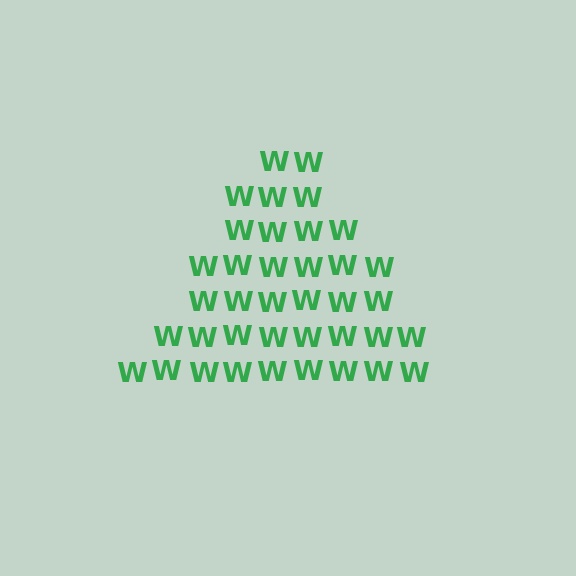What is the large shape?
The large shape is a triangle.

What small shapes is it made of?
It is made of small letter W's.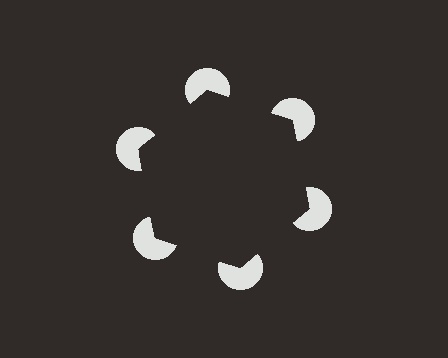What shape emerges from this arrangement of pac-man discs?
An illusory hexagon — its edges are inferred from the aligned wedge cuts in the pac-man discs, not physically drawn.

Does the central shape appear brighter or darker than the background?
It typically appears slightly darker than the background, even though no actual brightness change is drawn.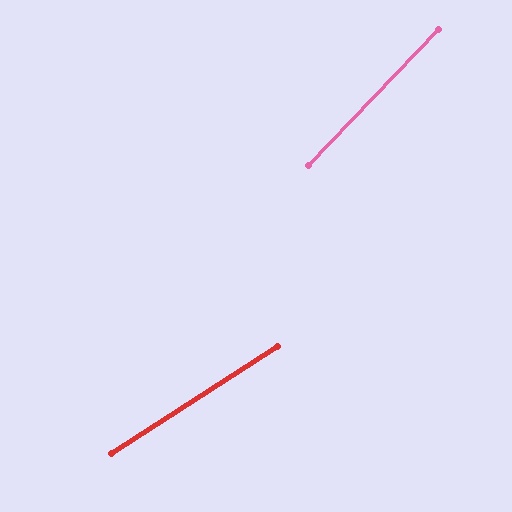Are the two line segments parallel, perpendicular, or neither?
Neither parallel nor perpendicular — they differ by about 13°.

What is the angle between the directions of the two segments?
Approximately 13 degrees.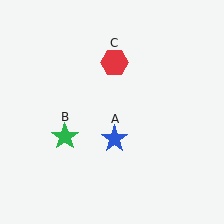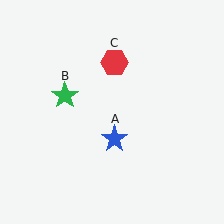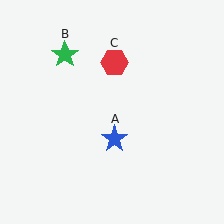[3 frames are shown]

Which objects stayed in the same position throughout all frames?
Blue star (object A) and red hexagon (object C) remained stationary.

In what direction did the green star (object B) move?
The green star (object B) moved up.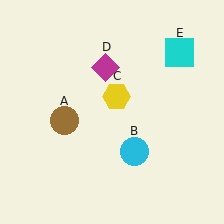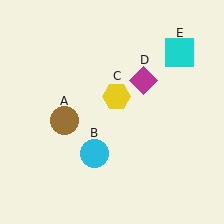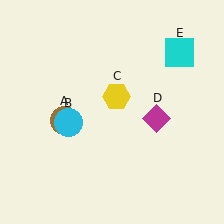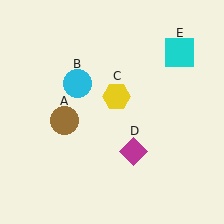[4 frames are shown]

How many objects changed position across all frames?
2 objects changed position: cyan circle (object B), magenta diamond (object D).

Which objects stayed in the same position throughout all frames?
Brown circle (object A) and yellow hexagon (object C) and cyan square (object E) remained stationary.